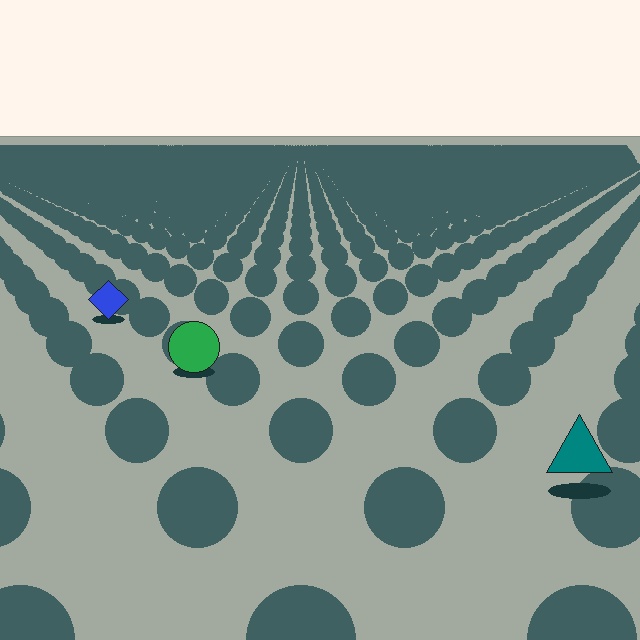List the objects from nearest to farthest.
From nearest to farthest: the teal triangle, the green circle, the blue diamond.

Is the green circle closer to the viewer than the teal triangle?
No. The teal triangle is closer — you can tell from the texture gradient: the ground texture is coarser near it.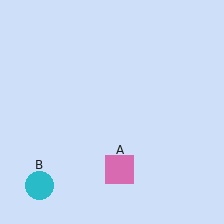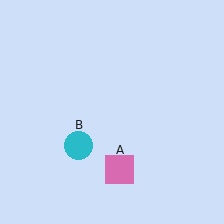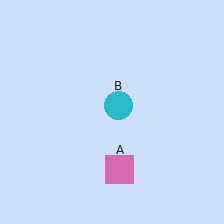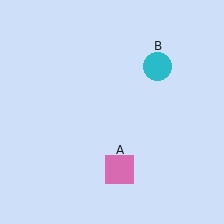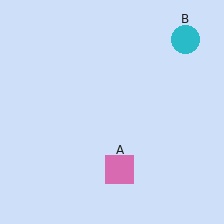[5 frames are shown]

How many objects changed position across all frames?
1 object changed position: cyan circle (object B).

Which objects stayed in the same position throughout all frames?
Pink square (object A) remained stationary.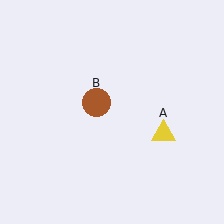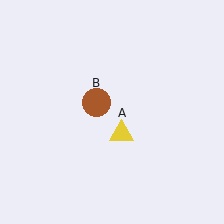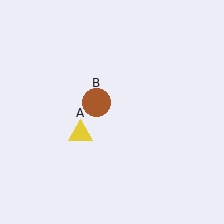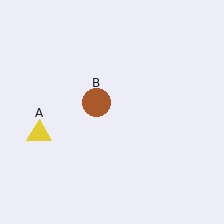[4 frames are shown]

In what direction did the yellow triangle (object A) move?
The yellow triangle (object A) moved left.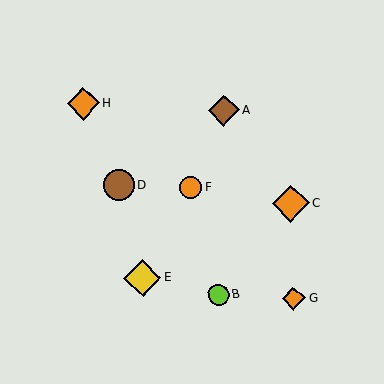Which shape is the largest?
The yellow diamond (labeled E) is the largest.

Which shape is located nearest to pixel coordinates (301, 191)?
The orange diamond (labeled C) at (291, 203) is nearest to that location.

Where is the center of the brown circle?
The center of the brown circle is at (119, 185).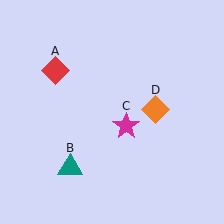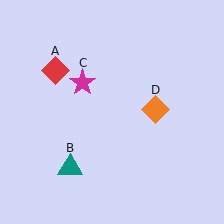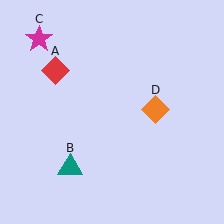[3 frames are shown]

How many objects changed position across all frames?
1 object changed position: magenta star (object C).